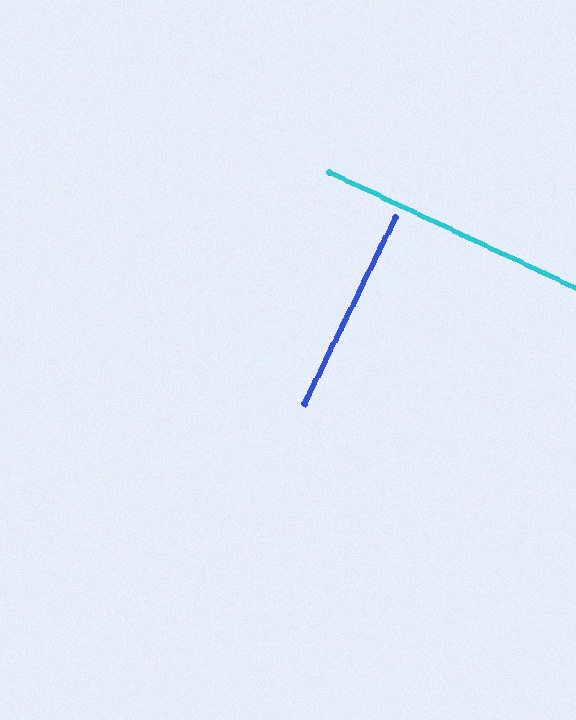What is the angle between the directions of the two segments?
Approximately 89 degrees.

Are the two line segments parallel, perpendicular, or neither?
Perpendicular — they meet at approximately 89°.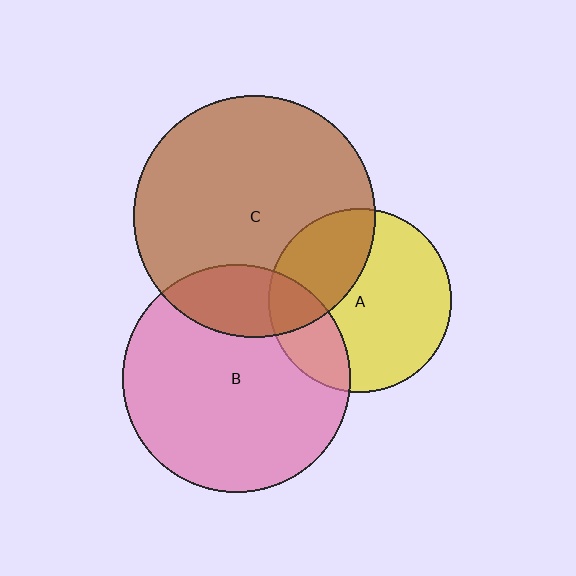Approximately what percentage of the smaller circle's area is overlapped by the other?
Approximately 35%.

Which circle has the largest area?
Circle C (brown).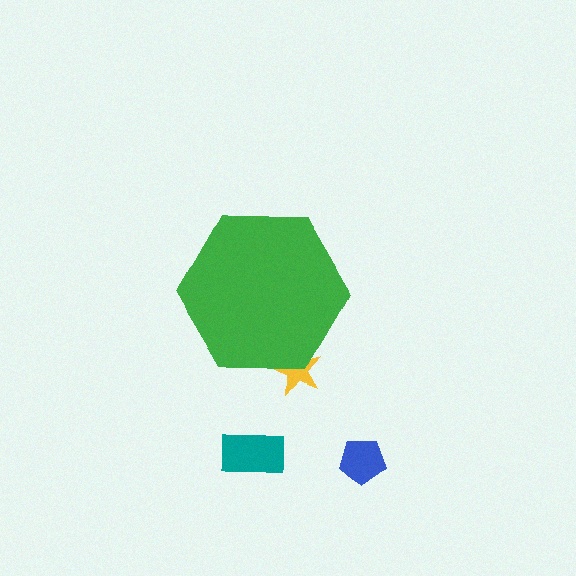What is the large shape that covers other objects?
A green hexagon.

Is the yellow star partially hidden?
Yes, the yellow star is partially hidden behind the green hexagon.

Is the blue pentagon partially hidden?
No, the blue pentagon is fully visible.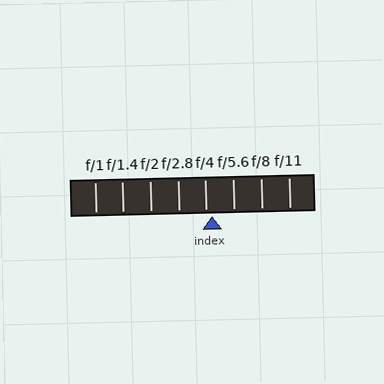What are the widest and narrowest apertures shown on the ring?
The widest aperture shown is f/1 and the narrowest is f/11.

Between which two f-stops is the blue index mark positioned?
The index mark is between f/4 and f/5.6.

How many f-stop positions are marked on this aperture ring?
There are 8 f-stop positions marked.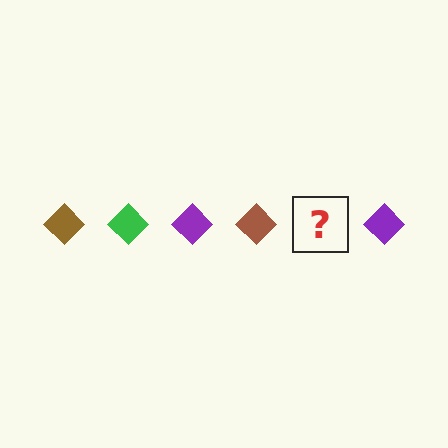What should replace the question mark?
The question mark should be replaced with a green diamond.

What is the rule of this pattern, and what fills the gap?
The rule is that the pattern cycles through brown, green, purple diamonds. The gap should be filled with a green diamond.